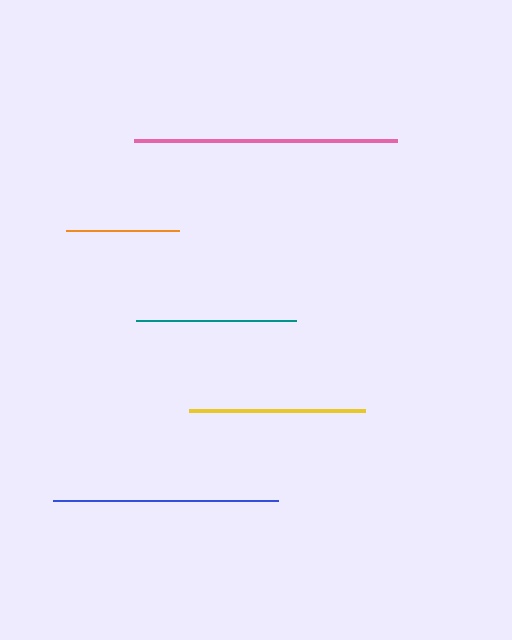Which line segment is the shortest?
The orange line is the shortest at approximately 114 pixels.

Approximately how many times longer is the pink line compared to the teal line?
The pink line is approximately 1.6 times the length of the teal line.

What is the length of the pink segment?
The pink segment is approximately 263 pixels long.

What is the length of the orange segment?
The orange segment is approximately 114 pixels long.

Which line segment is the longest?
The pink line is the longest at approximately 263 pixels.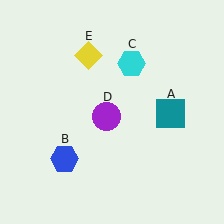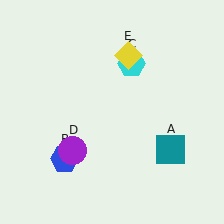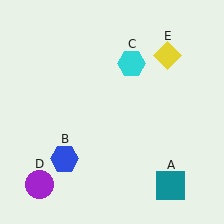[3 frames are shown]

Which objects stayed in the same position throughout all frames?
Blue hexagon (object B) and cyan hexagon (object C) remained stationary.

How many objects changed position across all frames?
3 objects changed position: teal square (object A), purple circle (object D), yellow diamond (object E).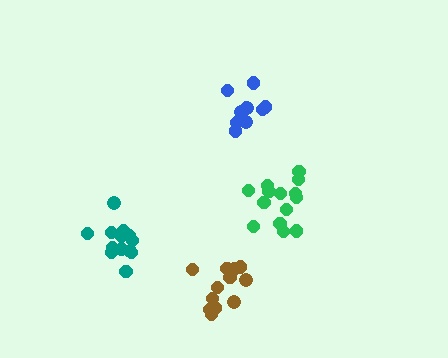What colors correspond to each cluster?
The clusters are colored: teal, brown, blue, green.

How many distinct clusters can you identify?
There are 4 distinct clusters.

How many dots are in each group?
Group 1: 15 dots, Group 2: 12 dots, Group 3: 11 dots, Group 4: 14 dots (52 total).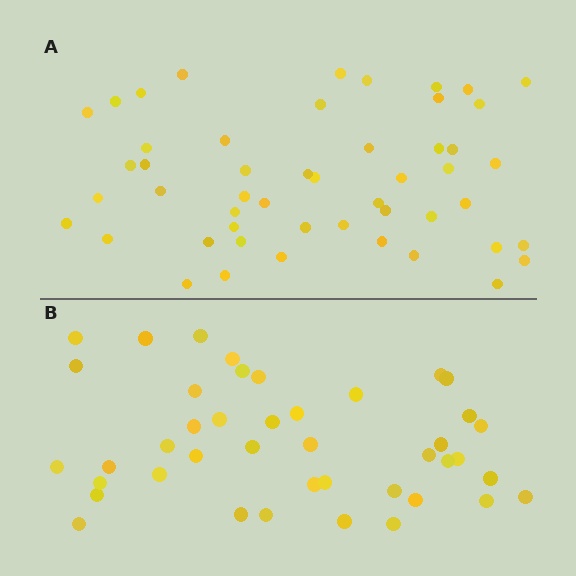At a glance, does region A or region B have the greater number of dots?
Region A (the top region) has more dots.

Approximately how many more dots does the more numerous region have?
Region A has roughly 8 or so more dots than region B.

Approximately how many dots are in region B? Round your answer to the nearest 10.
About 40 dots. (The exact count is 42, which rounds to 40.)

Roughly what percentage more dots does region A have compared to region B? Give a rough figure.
About 20% more.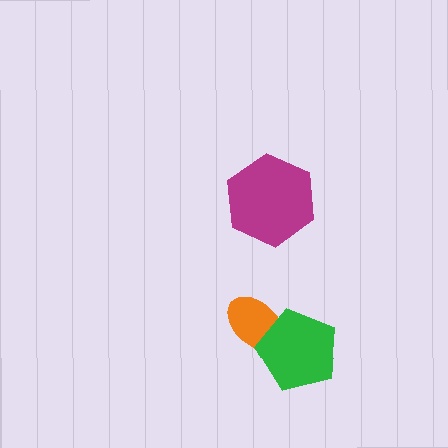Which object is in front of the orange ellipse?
The green pentagon is in front of the orange ellipse.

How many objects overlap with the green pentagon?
1 object overlaps with the green pentagon.